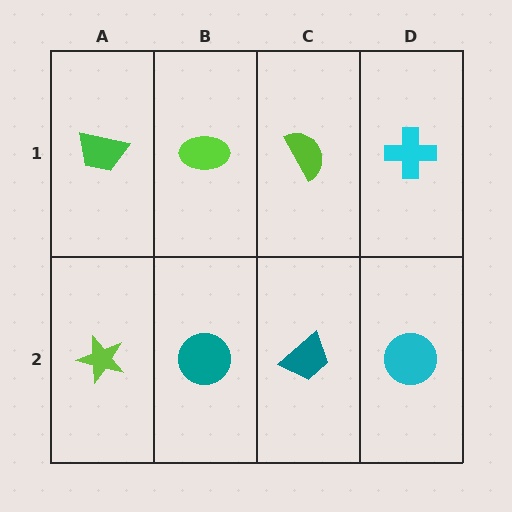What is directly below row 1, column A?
A lime star.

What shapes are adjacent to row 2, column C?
A lime semicircle (row 1, column C), a teal circle (row 2, column B), a cyan circle (row 2, column D).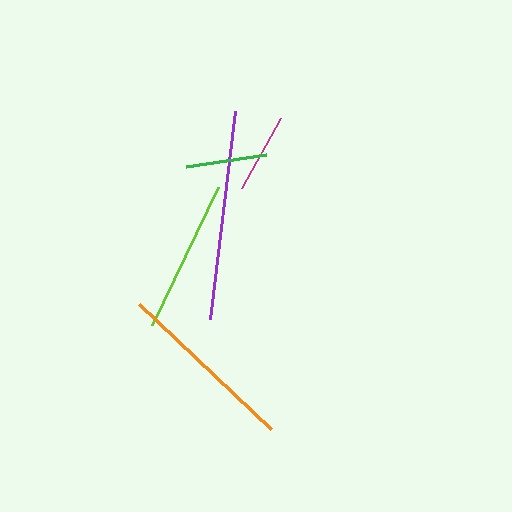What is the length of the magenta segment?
The magenta segment is approximately 80 pixels long.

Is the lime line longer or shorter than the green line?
The lime line is longer than the green line.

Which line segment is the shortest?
The magenta line is the shortest at approximately 80 pixels.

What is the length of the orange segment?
The orange segment is approximately 182 pixels long.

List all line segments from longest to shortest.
From longest to shortest: purple, orange, lime, green, magenta.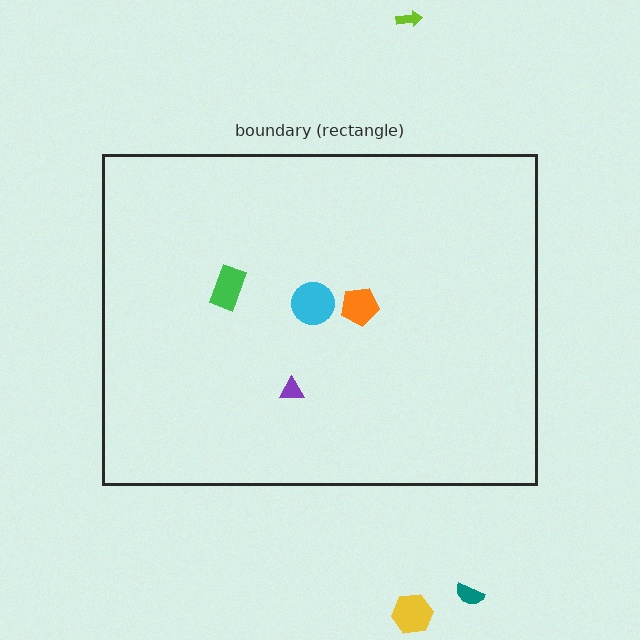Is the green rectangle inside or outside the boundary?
Inside.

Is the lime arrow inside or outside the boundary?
Outside.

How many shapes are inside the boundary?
4 inside, 3 outside.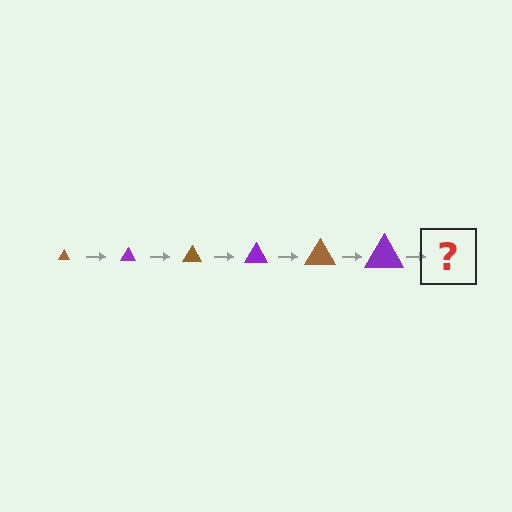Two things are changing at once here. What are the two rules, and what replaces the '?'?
The two rules are that the triangle grows larger each step and the color cycles through brown and purple. The '?' should be a brown triangle, larger than the previous one.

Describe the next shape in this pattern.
It should be a brown triangle, larger than the previous one.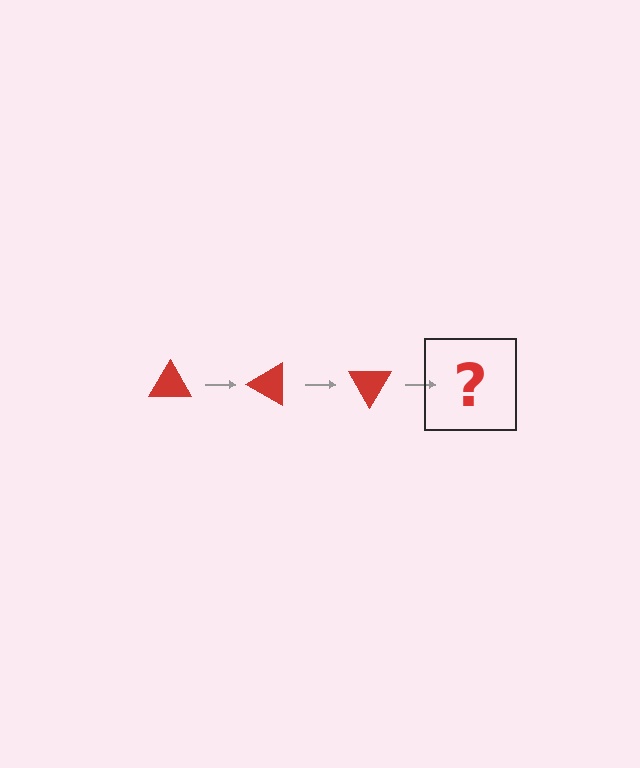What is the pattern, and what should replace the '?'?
The pattern is that the triangle rotates 30 degrees each step. The '?' should be a red triangle rotated 90 degrees.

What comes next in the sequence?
The next element should be a red triangle rotated 90 degrees.